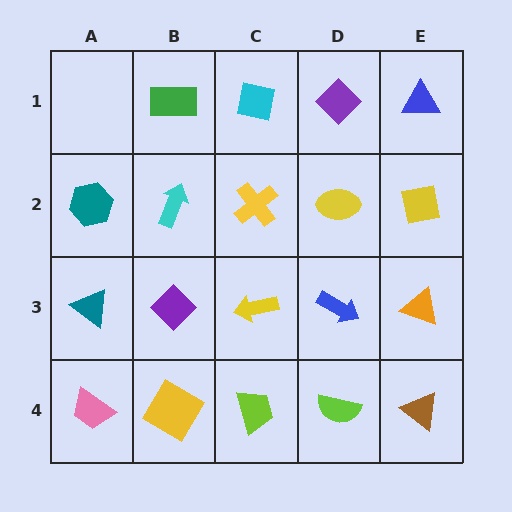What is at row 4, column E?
A brown triangle.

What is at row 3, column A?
A teal triangle.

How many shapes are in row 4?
5 shapes.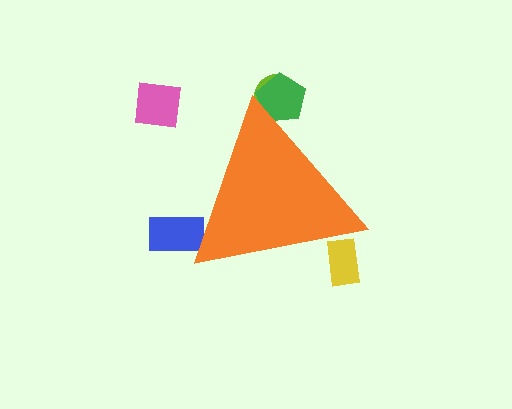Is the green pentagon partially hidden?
Yes, the green pentagon is partially hidden behind the orange triangle.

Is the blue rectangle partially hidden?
Yes, the blue rectangle is partially hidden behind the orange triangle.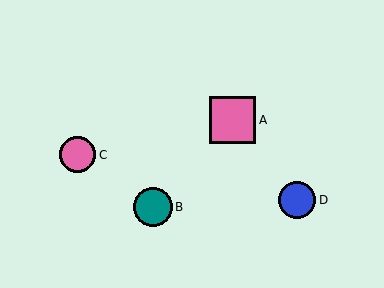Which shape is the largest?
The pink square (labeled A) is the largest.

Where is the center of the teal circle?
The center of the teal circle is at (153, 207).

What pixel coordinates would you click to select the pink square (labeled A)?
Click at (232, 120) to select the pink square A.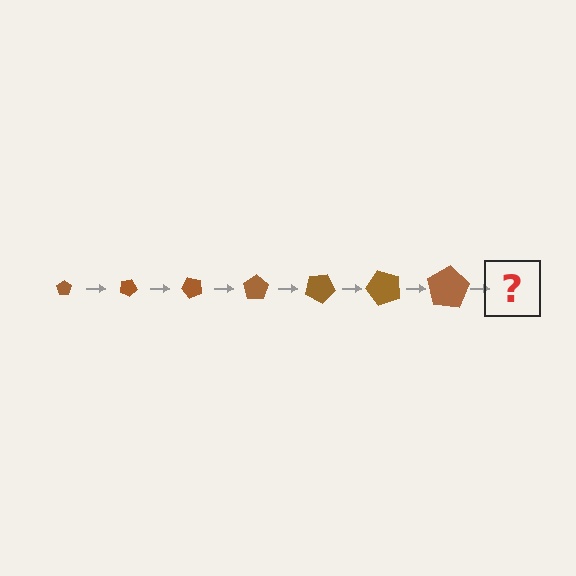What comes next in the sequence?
The next element should be a pentagon, larger than the previous one and rotated 175 degrees from the start.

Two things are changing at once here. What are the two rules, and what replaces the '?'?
The two rules are that the pentagon grows larger each step and it rotates 25 degrees each step. The '?' should be a pentagon, larger than the previous one and rotated 175 degrees from the start.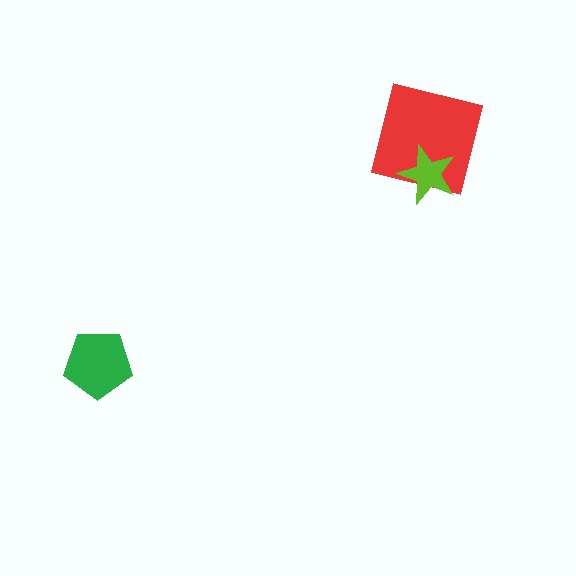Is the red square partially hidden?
Yes, it is partially covered by another shape.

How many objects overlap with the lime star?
1 object overlaps with the lime star.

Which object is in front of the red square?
The lime star is in front of the red square.